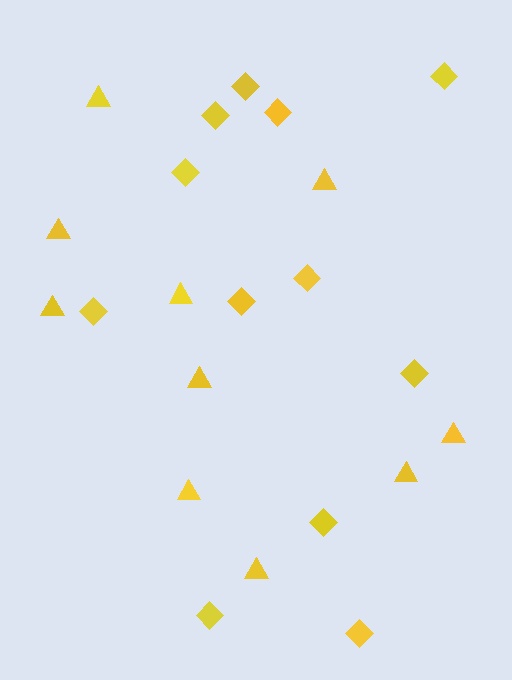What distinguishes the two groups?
There are 2 groups: one group of triangles (10) and one group of diamonds (12).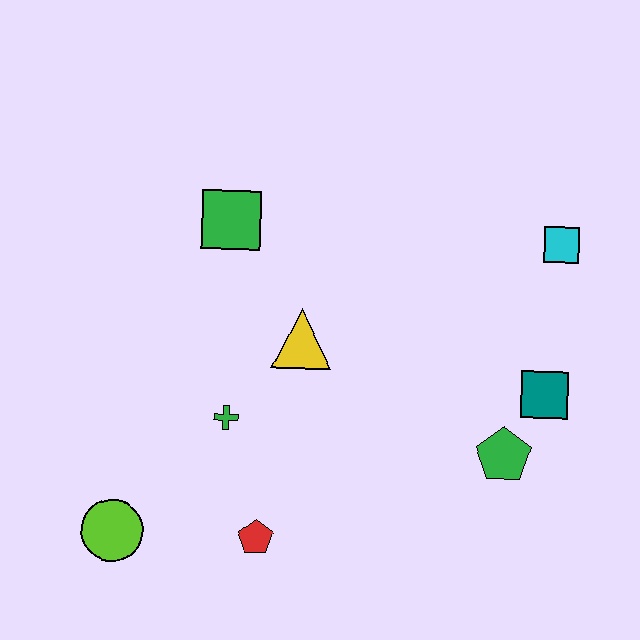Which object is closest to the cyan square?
The teal square is closest to the cyan square.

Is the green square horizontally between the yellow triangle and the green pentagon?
No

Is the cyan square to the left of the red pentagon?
No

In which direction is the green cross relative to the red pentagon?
The green cross is above the red pentagon.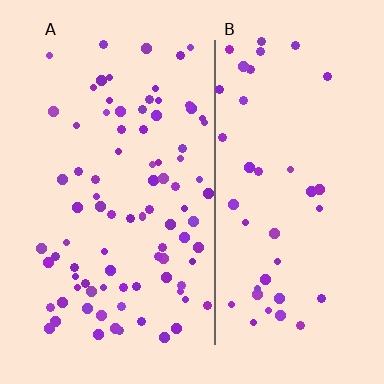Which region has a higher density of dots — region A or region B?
A (the left).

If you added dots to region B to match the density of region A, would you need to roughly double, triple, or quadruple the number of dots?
Approximately double.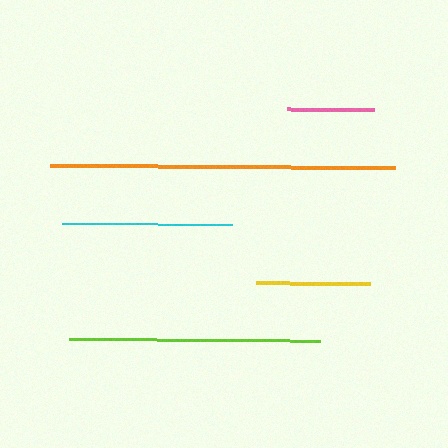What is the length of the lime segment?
The lime segment is approximately 251 pixels long.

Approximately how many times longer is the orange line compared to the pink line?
The orange line is approximately 3.9 times the length of the pink line.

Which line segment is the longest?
The orange line is the longest at approximately 345 pixels.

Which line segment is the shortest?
The pink line is the shortest at approximately 88 pixels.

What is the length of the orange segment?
The orange segment is approximately 345 pixels long.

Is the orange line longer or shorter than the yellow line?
The orange line is longer than the yellow line.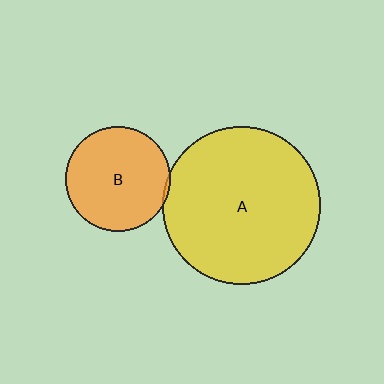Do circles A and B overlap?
Yes.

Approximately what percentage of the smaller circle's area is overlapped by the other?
Approximately 5%.